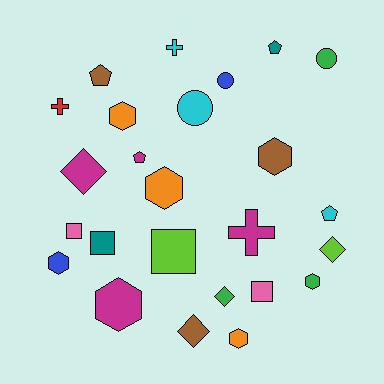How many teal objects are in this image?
There are 2 teal objects.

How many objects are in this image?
There are 25 objects.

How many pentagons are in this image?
There are 4 pentagons.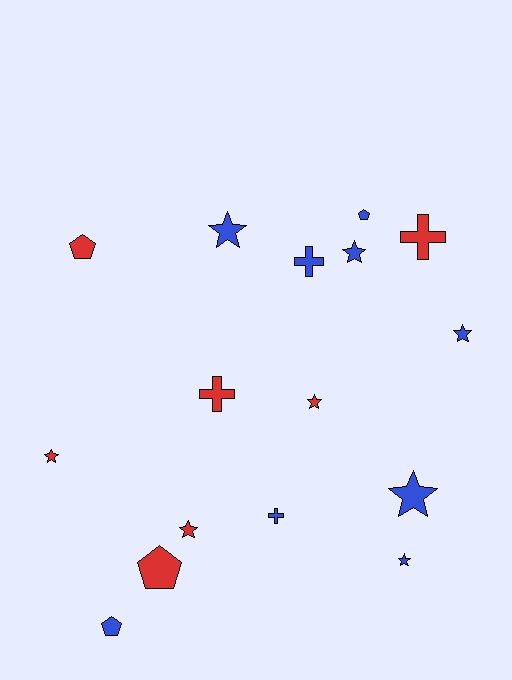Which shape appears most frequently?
Star, with 8 objects.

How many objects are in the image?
There are 16 objects.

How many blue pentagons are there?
There are 2 blue pentagons.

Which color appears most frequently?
Blue, with 9 objects.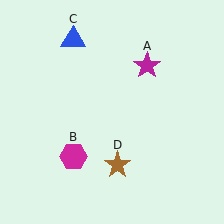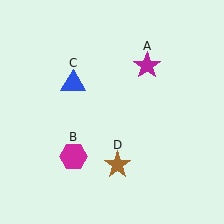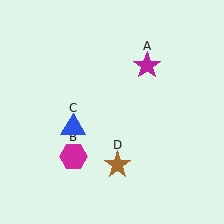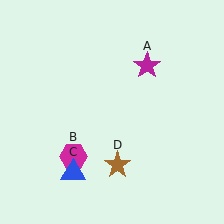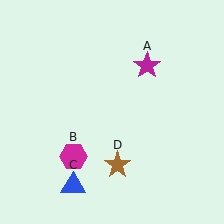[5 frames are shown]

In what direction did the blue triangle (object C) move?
The blue triangle (object C) moved down.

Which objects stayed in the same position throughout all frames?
Magenta star (object A) and magenta hexagon (object B) and brown star (object D) remained stationary.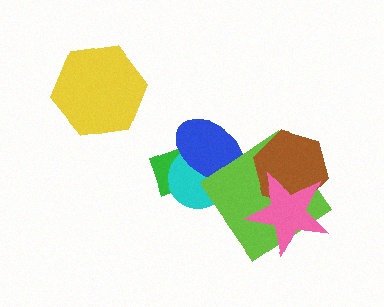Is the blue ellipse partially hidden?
Yes, it is partially covered by another shape.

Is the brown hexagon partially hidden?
Yes, it is partially covered by another shape.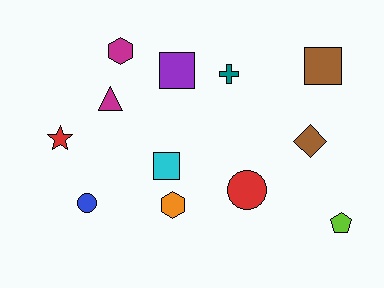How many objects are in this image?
There are 12 objects.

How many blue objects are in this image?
There is 1 blue object.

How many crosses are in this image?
There is 1 cross.